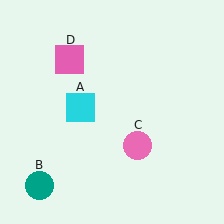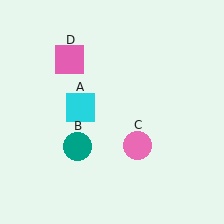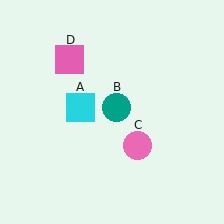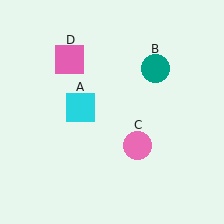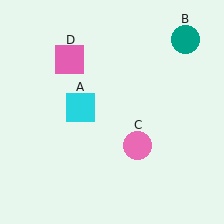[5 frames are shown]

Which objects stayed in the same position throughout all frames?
Cyan square (object A) and pink circle (object C) and pink square (object D) remained stationary.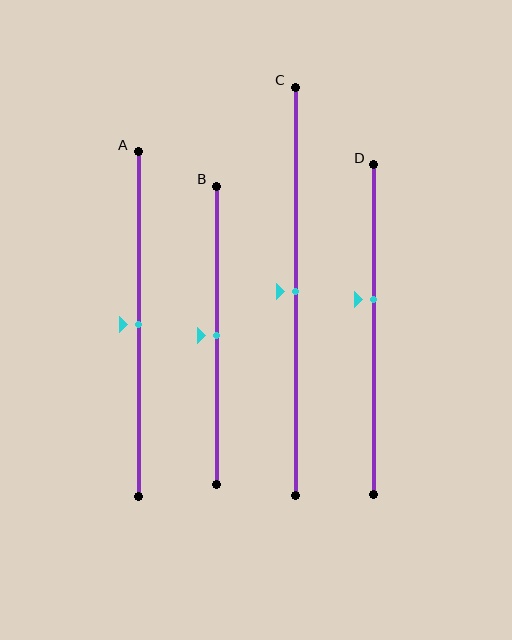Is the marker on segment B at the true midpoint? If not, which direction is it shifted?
Yes, the marker on segment B is at the true midpoint.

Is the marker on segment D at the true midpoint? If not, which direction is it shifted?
No, the marker on segment D is shifted upward by about 9% of the segment length.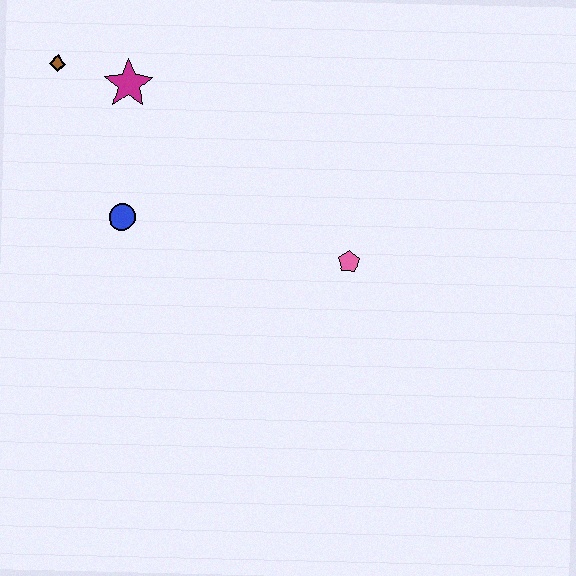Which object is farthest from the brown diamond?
The pink pentagon is farthest from the brown diamond.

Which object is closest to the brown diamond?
The magenta star is closest to the brown diamond.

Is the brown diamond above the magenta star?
Yes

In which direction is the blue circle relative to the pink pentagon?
The blue circle is to the left of the pink pentagon.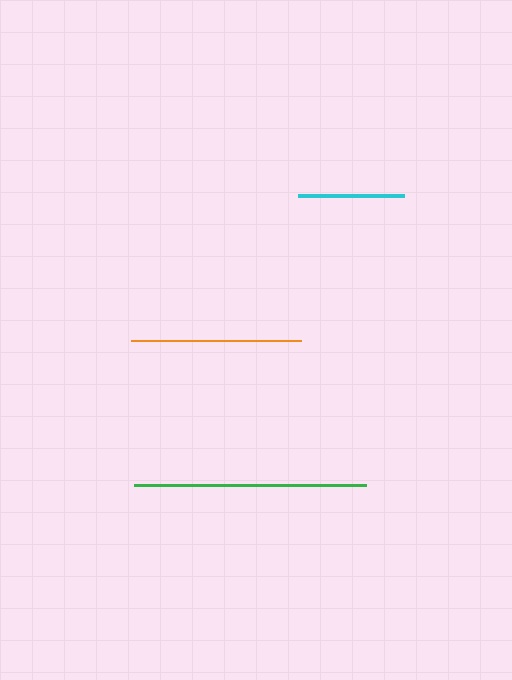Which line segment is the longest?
The green line is the longest at approximately 232 pixels.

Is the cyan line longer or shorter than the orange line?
The orange line is longer than the cyan line.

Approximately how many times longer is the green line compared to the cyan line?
The green line is approximately 2.2 times the length of the cyan line.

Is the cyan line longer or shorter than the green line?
The green line is longer than the cyan line.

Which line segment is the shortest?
The cyan line is the shortest at approximately 106 pixels.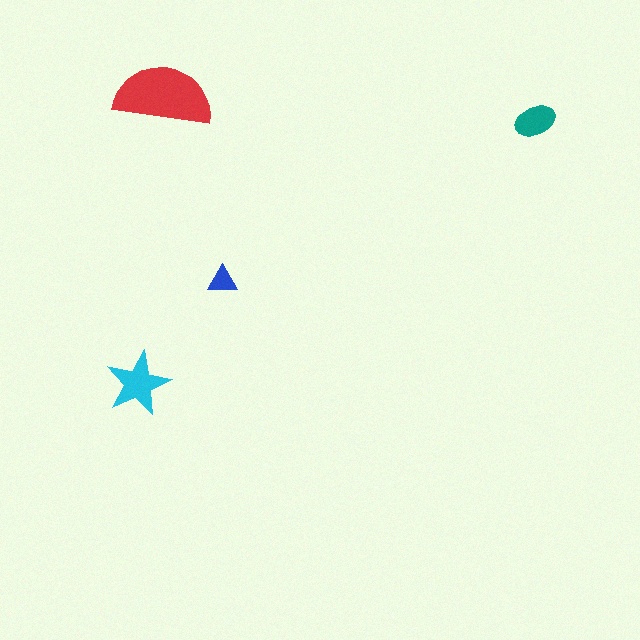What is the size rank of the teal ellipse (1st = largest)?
3rd.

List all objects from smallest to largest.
The blue triangle, the teal ellipse, the cyan star, the red semicircle.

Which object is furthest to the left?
The cyan star is leftmost.